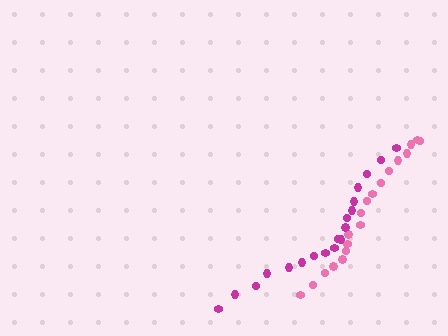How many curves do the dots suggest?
There are 2 distinct paths.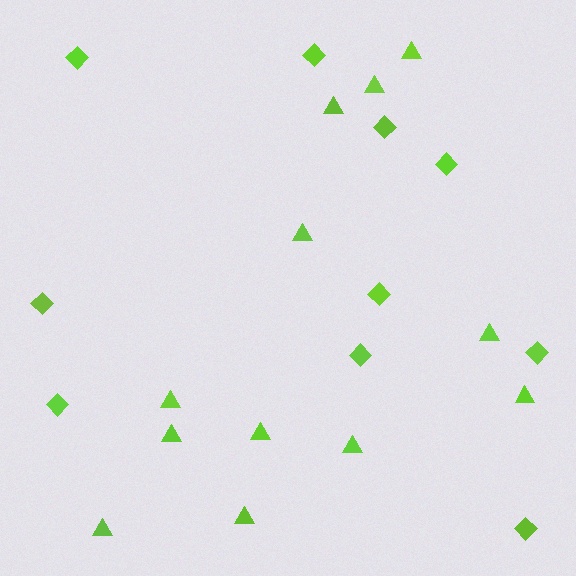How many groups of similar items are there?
There are 2 groups: one group of diamonds (10) and one group of triangles (12).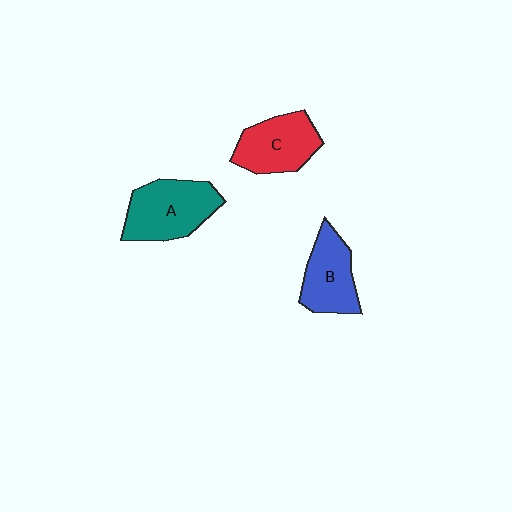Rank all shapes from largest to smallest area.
From largest to smallest: A (teal), C (red), B (blue).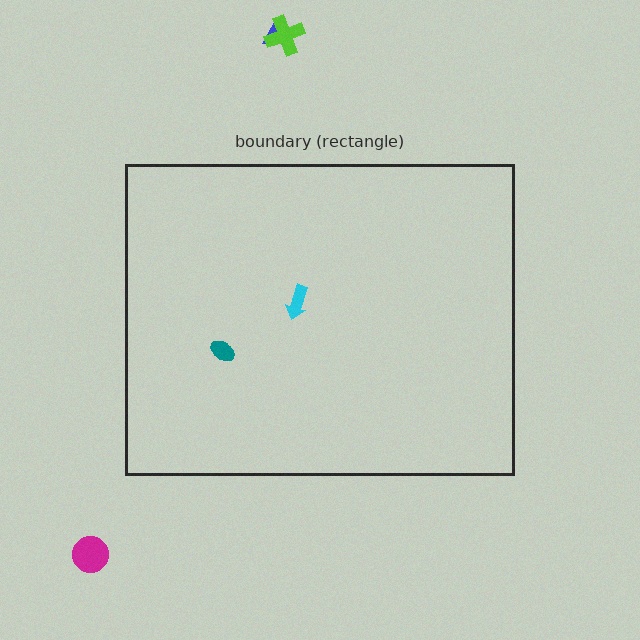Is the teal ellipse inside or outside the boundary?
Inside.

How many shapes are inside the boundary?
2 inside, 3 outside.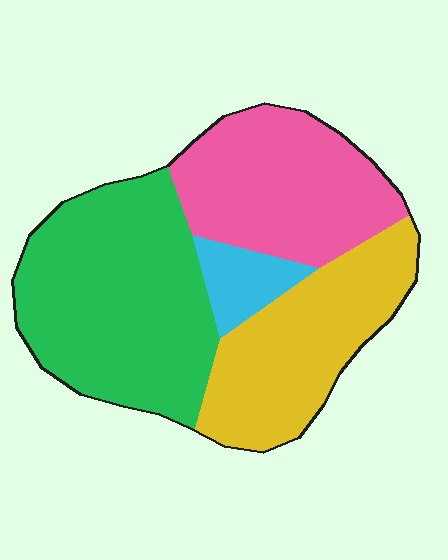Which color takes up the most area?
Green, at roughly 40%.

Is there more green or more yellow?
Green.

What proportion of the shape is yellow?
Yellow covers roughly 25% of the shape.